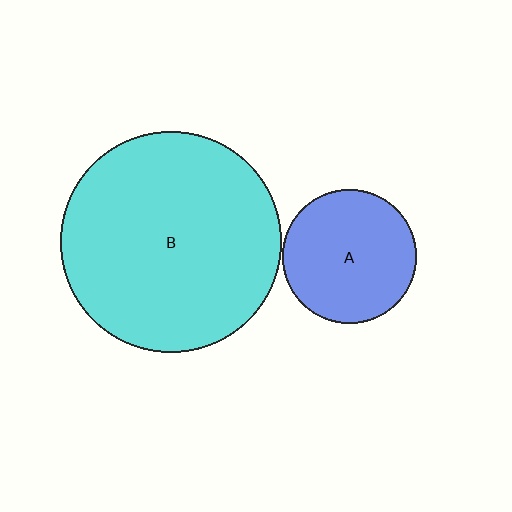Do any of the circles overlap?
No, none of the circles overlap.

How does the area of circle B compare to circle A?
Approximately 2.7 times.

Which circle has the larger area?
Circle B (cyan).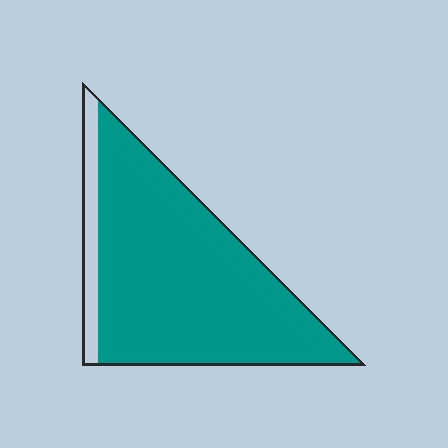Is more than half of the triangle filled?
Yes.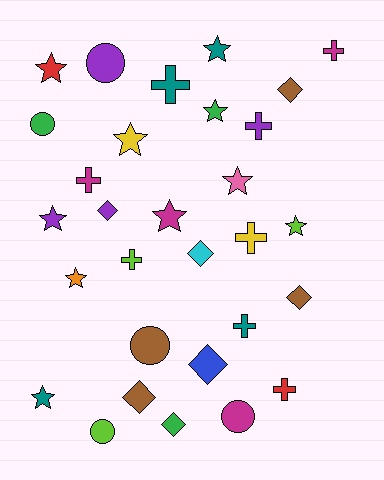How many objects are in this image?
There are 30 objects.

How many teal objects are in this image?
There are 4 teal objects.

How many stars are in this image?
There are 10 stars.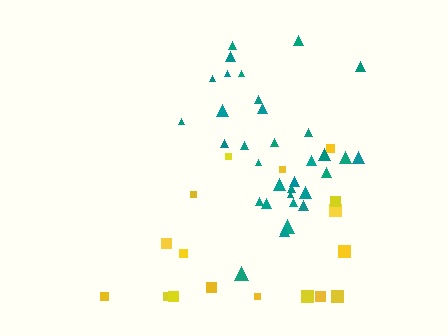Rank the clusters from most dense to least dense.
teal, yellow.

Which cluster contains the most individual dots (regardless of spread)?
Teal (33).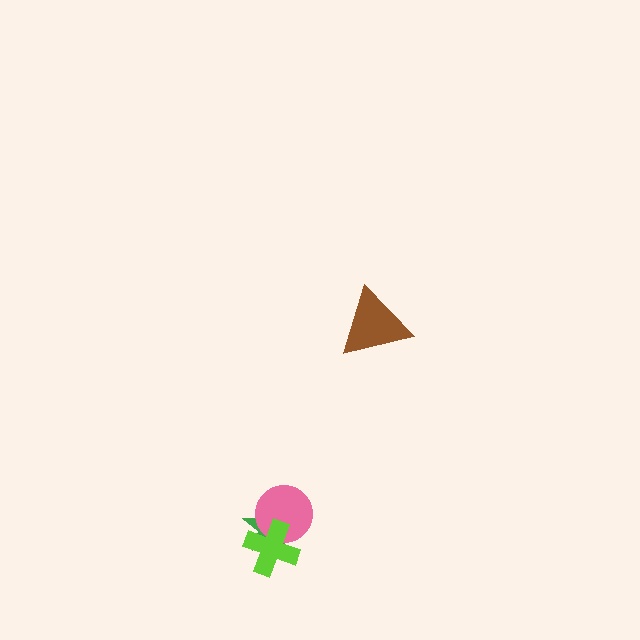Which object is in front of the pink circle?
The lime cross is in front of the pink circle.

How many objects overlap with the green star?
2 objects overlap with the green star.